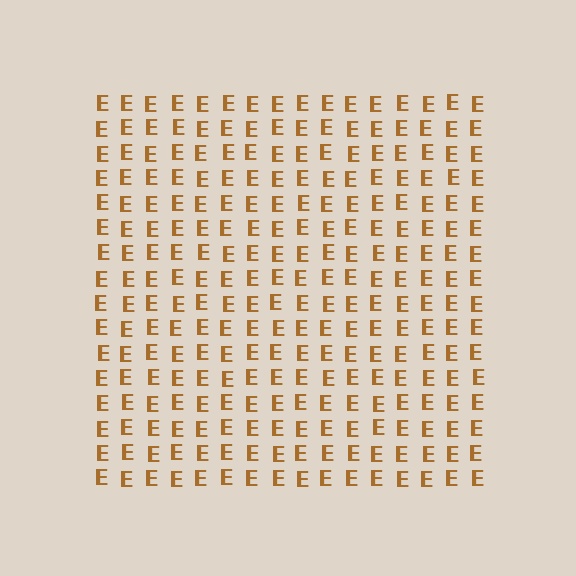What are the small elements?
The small elements are letter E's.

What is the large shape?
The large shape is a square.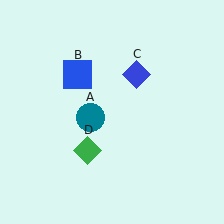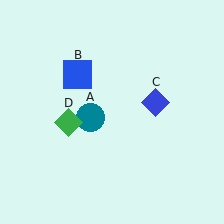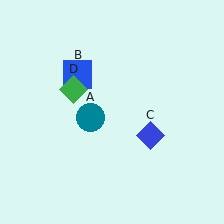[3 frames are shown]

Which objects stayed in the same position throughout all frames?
Teal circle (object A) and blue square (object B) remained stationary.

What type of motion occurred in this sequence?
The blue diamond (object C), green diamond (object D) rotated clockwise around the center of the scene.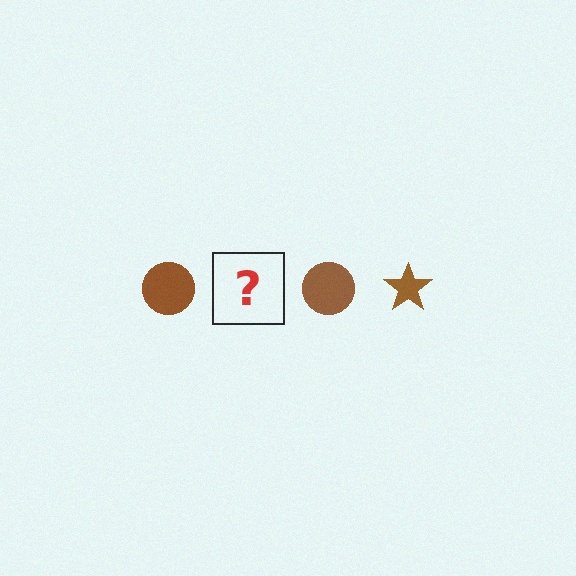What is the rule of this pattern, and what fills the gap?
The rule is that the pattern cycles through circle, star shapes in brown. The gap should be filled with a brown star.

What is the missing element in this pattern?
The missing element is a brown star.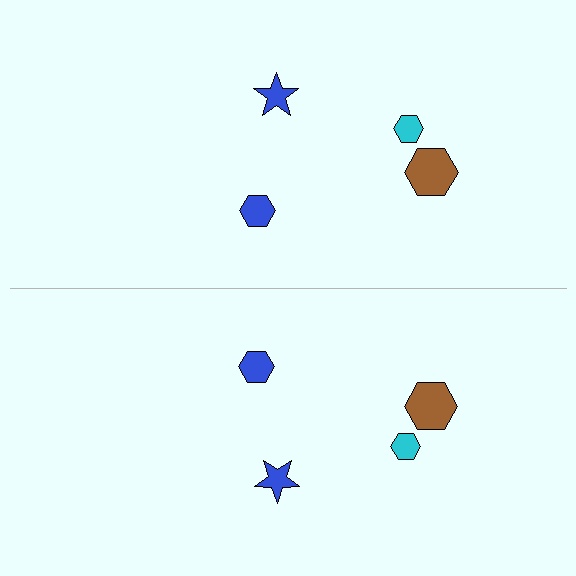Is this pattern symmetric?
Yes, this pattern has bilateral (reflection) symmetry.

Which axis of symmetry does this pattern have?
The pattern has a horizontal axis of symmetry running through the center of the image.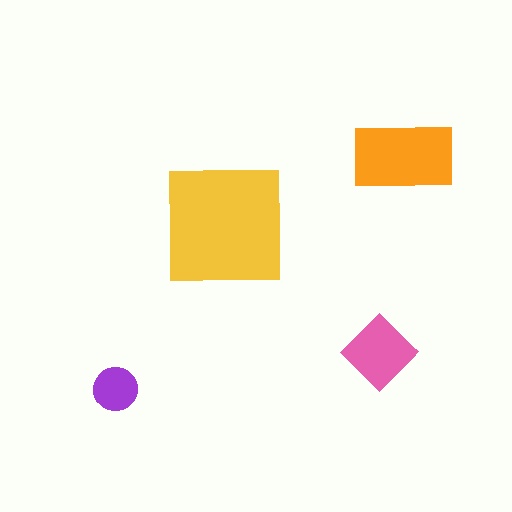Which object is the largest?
The yellow square.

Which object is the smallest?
The purple circle.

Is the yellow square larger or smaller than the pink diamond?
Larger.